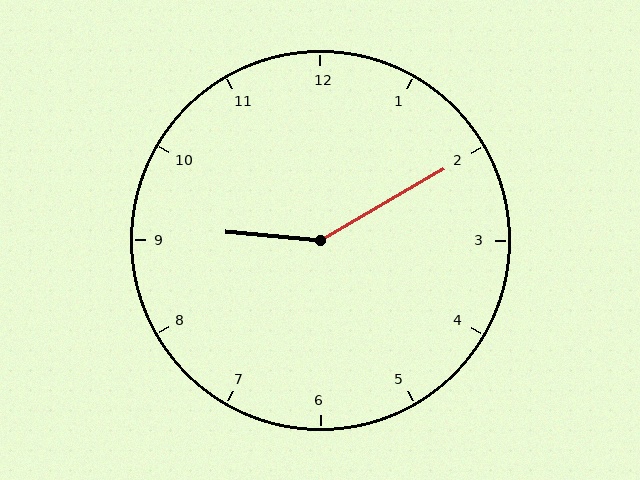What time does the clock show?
9:10.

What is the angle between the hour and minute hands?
Approximately 145 degrees.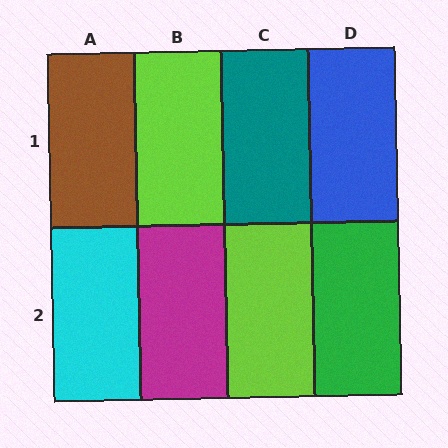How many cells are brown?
1 cell is brown.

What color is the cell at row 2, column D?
Green.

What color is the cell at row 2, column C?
Lime.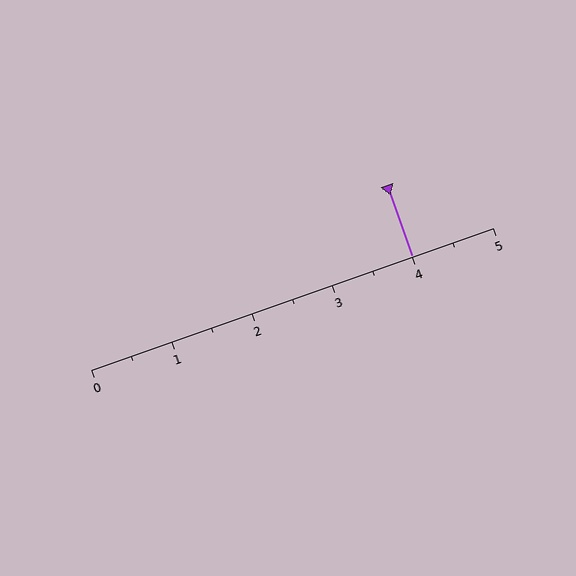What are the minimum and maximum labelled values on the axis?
The axis runs from 0 to 5.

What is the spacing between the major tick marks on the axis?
The major ticks are spaced 1 apart.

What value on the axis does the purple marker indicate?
The marker indicates approximately 4.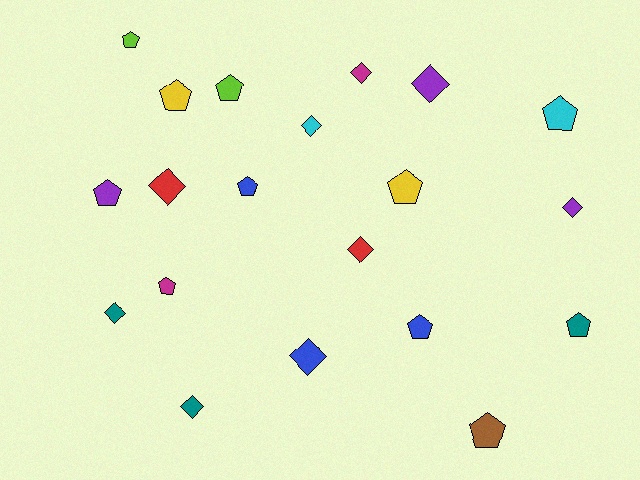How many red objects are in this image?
There are 2 red objects.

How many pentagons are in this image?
There are 11 pentagons.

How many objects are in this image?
There are 20 objects.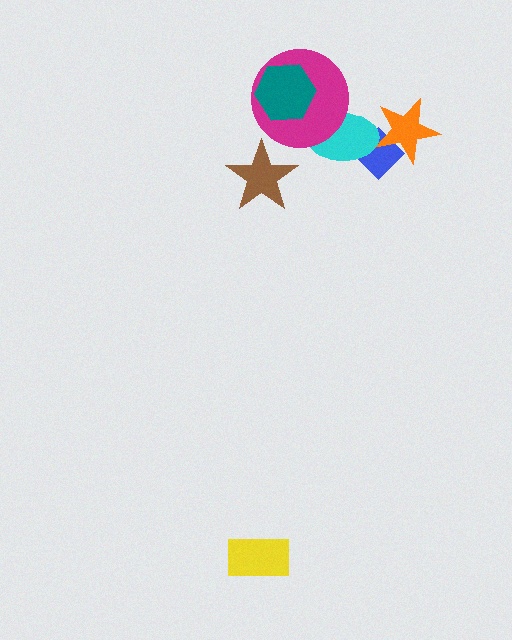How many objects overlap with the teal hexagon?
1 object overlaps with the teal hexagon.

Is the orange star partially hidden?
No, no other shape covers it.